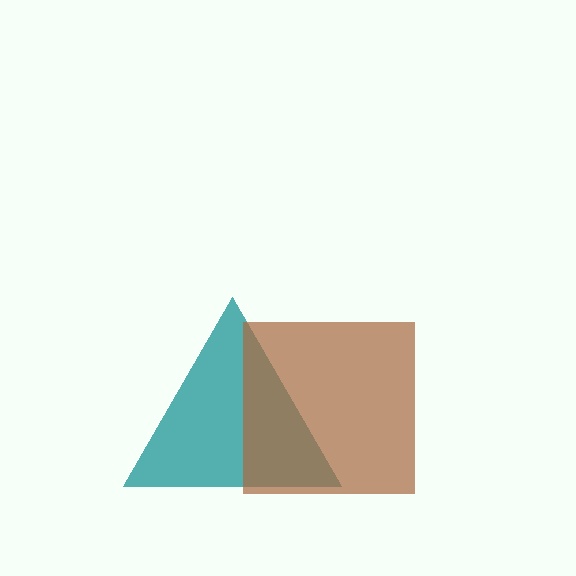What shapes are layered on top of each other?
The layered shapes are: a teal triangle, a brown square.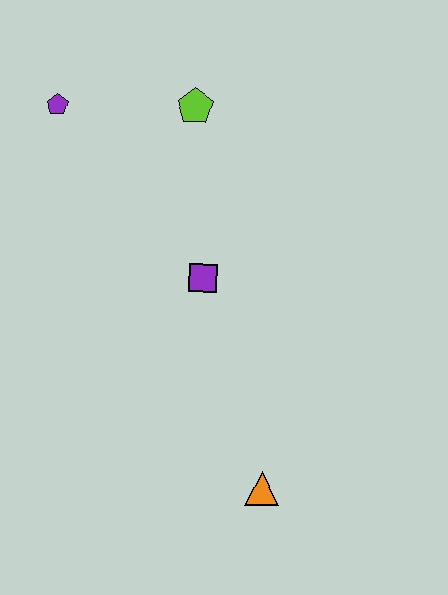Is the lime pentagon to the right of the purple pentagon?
Yes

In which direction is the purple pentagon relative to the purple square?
The purple pentagon is above the purple square.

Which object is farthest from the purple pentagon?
The orange triangle is farthest from the purple pentagon.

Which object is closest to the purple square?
The lime pentagon is closest to the purple square.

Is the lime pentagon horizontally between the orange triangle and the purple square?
No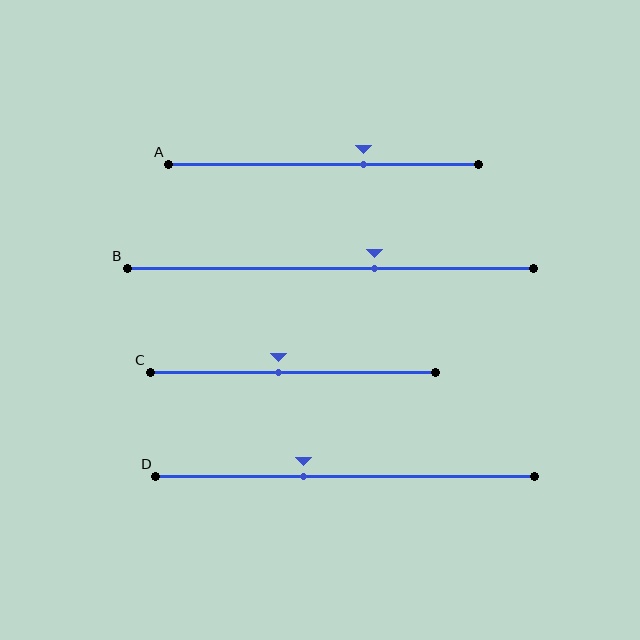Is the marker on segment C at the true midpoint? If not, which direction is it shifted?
No, the marker on segment C is shifted to the left by about 5% of the segment length.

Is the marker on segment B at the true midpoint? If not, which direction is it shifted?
No, the marker on segment B is shifted to the right by about 11% of the segment length.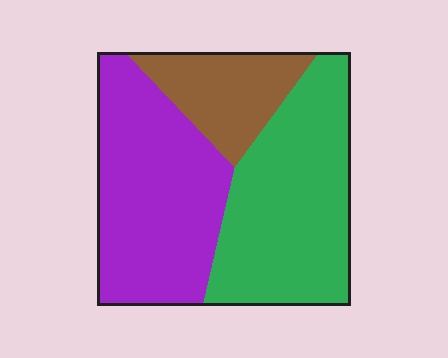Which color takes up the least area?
Brown, at roughly 15%.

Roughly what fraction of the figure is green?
Green takes up between a third and a half of the figure.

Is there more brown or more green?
Green.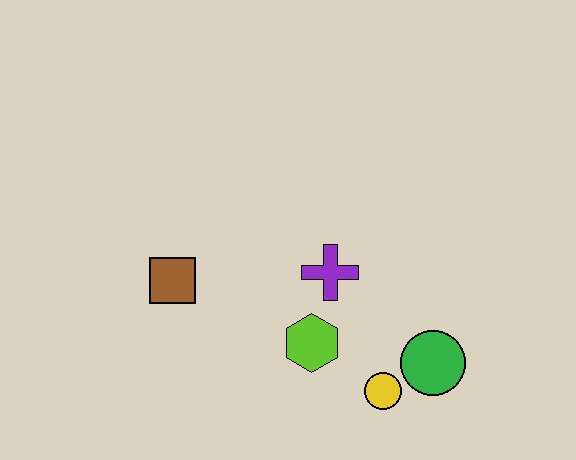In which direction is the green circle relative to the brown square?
The green circle is to the right of the brown square.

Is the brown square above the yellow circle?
Yes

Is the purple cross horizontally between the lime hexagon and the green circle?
Yes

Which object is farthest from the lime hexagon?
The brown square is farthest from the lime hexagon.